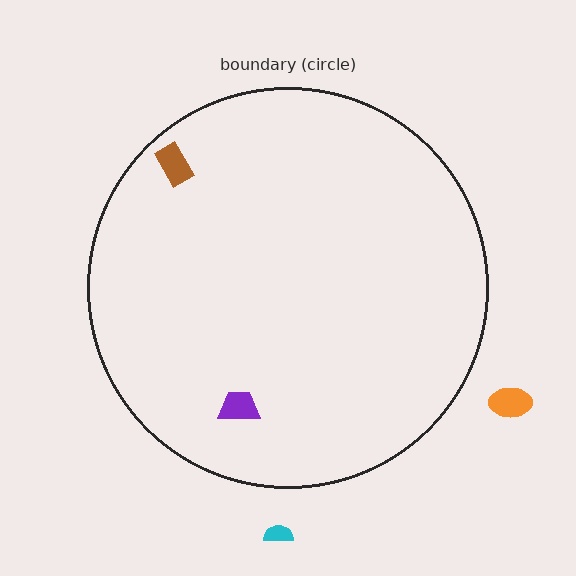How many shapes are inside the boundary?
2 inside, 2 outside.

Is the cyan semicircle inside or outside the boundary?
Outside.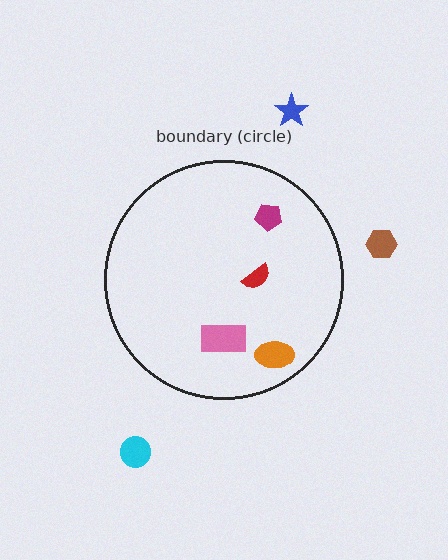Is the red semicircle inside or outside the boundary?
Inside.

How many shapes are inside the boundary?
4 inside, 3 outside.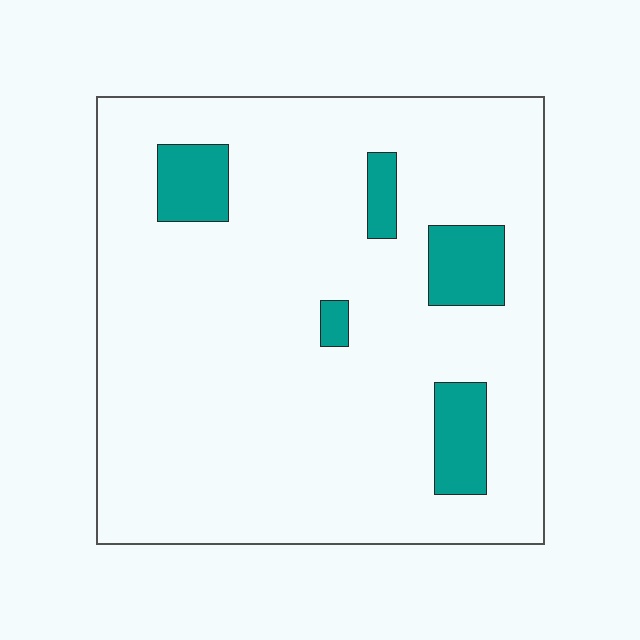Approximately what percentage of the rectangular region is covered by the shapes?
Approximately 10%.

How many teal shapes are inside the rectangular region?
5.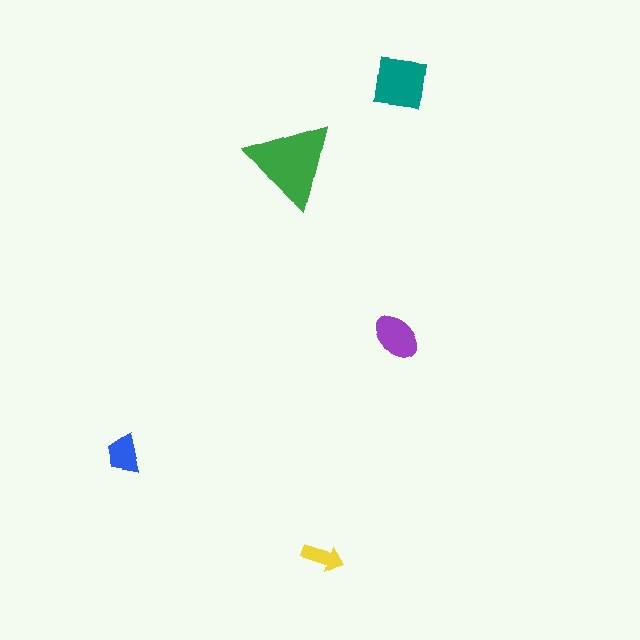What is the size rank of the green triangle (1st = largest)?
1st.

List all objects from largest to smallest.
The green triangle, the teal square, the purple ellipse, the blue trapezoid, the yellow arrow.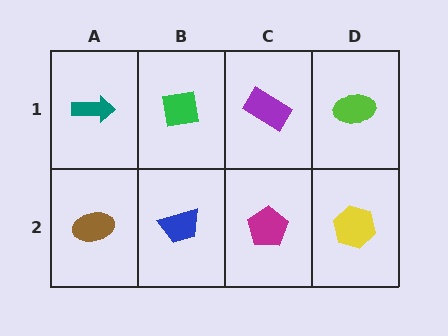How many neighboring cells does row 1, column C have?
3.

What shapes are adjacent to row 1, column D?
A yellow hexagon (row 2, column D), a purple rectangle (row 1, column C).